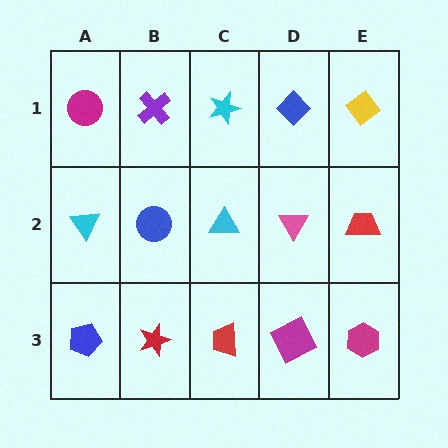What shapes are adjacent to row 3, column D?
A pink triangle (row 2, column D), a red trapezoid (row 3, column C), a magenta hexagon (row 3, column E).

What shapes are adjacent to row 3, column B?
A blue circle (row 2, column B), a blue pentagon (row 3, column A), a red trapezoid (row 3, column C).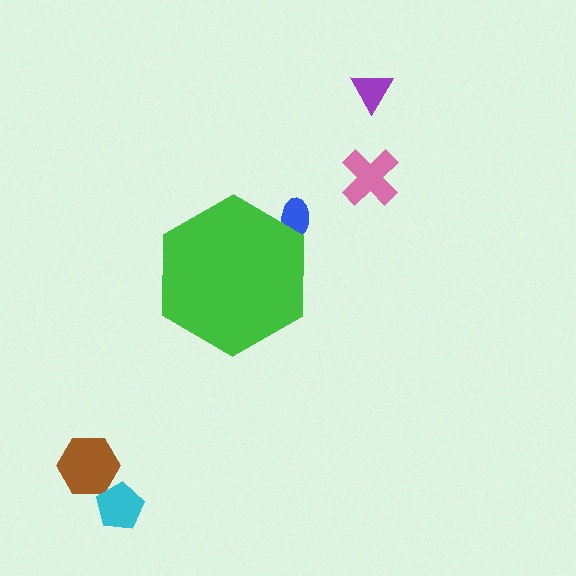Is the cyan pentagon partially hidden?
No, the cyan pentagon is fully visible.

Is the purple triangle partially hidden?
No, the purple triangle is fully visible.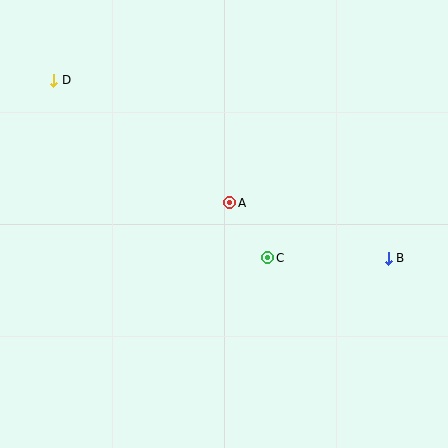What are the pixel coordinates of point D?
Point D is at (54, 80).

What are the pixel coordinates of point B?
Point B is at (388, 258).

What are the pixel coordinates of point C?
Point C is at (268, 258).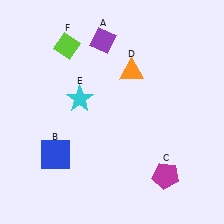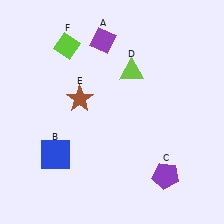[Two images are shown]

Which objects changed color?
C changed from magenta to purple. D changed from orange to lime. E changed from cyan to brown.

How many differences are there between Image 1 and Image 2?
There are 3 differences between the two images.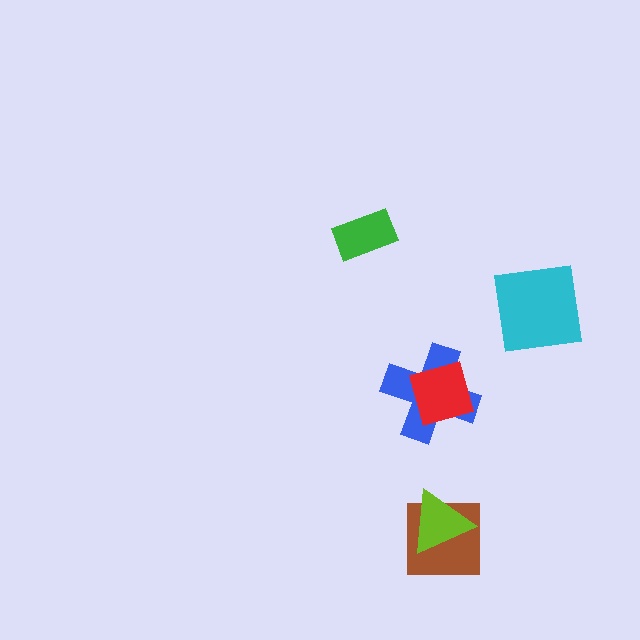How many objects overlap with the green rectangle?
0 objects overlap with the green rectangle.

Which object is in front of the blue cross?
The red square is in front of the blue cross.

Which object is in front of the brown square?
The lime triangle is in front of the brown square.